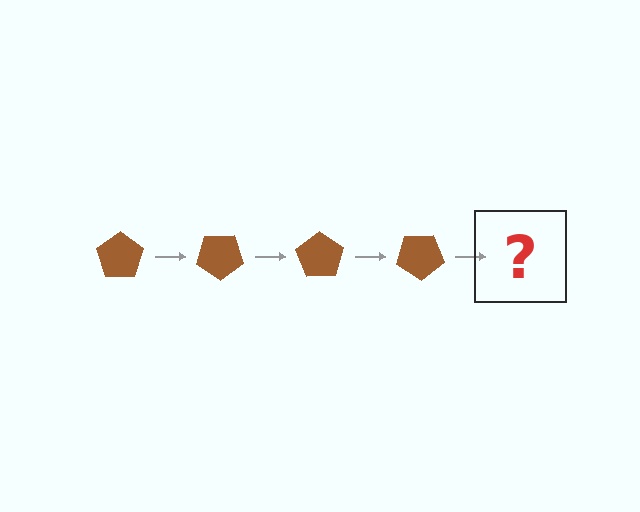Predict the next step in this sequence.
The next step is a brown pentagon rotated 140 degrees.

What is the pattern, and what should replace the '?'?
The pattern is that the pentagon rotates 35 degrees each step. The '?' should be a brown pentagon rotated 140 degrees.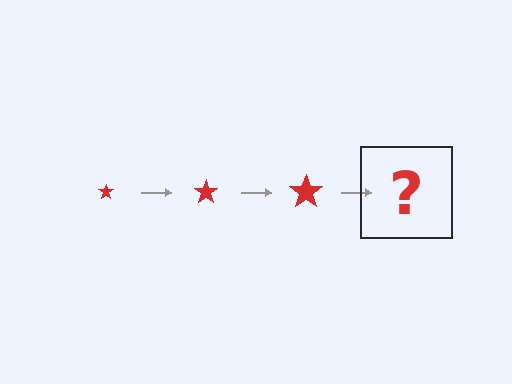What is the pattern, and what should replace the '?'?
The pattern is that the star gets progressively larger each step. The '?' should be a red star, larger than the previous one.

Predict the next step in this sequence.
The next step is a red star, larger than the previous one.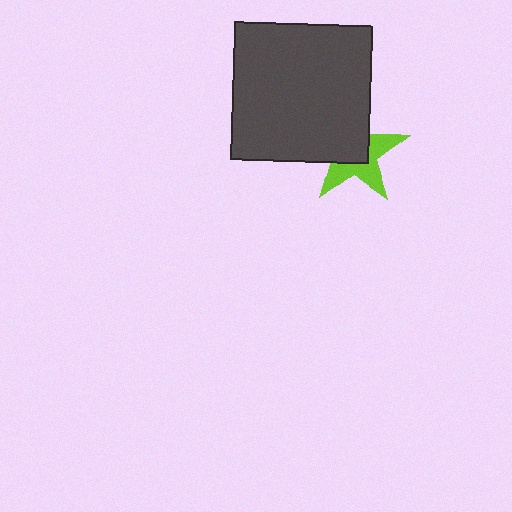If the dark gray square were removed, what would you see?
You would see the complete lime star.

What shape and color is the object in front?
The object in front is a dark gray square.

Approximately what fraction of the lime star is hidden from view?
Roughly 53% of the lime star is hidden behind the dark gray square.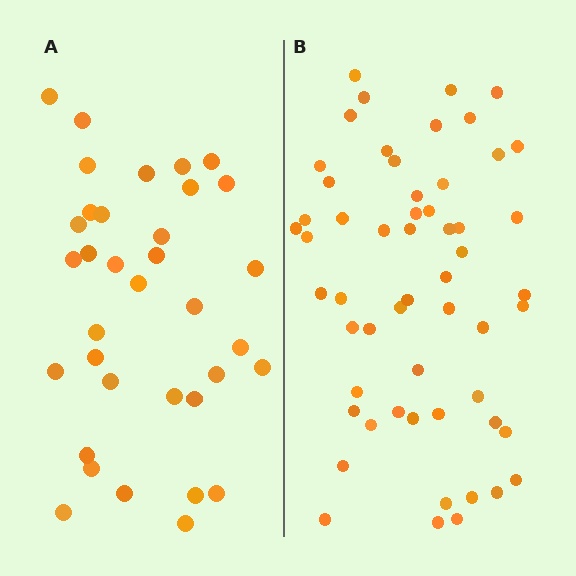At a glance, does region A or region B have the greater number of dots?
Region B (the right region) has more dots.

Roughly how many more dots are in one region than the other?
Region B has approximately 20 more dots than region A.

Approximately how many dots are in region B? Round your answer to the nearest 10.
About 60 dots. (The exact count is 56, which rounds to 60.)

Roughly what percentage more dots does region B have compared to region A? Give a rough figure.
About 60% more.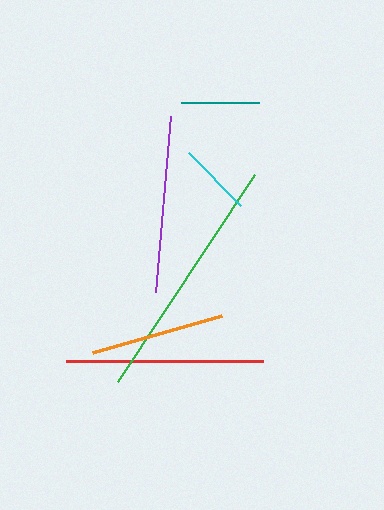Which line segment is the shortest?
The cyan line is the shortest at approximately 74 pixels.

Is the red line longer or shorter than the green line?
The green line is longer than the red line.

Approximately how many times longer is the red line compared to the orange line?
The red line is approximately 1.5 times the length of the orange line.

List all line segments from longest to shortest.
From longest to shortest: green, red, purple, orange, teal, cyan.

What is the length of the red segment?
The red segment is approximately 197 pixels long.